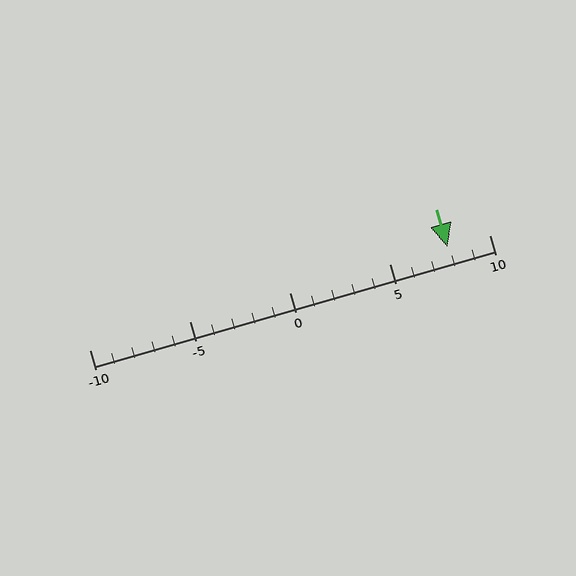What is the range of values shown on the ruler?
The ruler shows values from -10 to 10.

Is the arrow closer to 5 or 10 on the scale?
The arrow is closer to 10.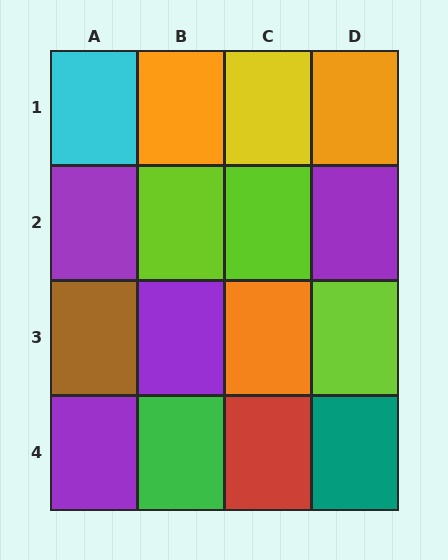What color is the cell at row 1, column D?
Orange.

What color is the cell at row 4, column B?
Green.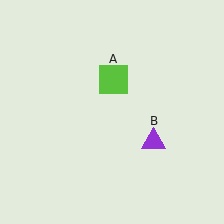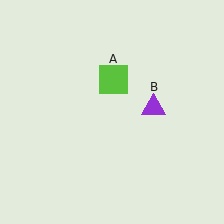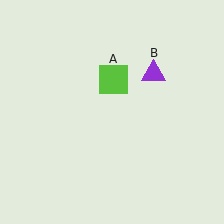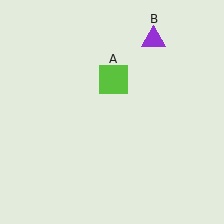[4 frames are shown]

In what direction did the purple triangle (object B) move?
The purple triangle (object B) moved up.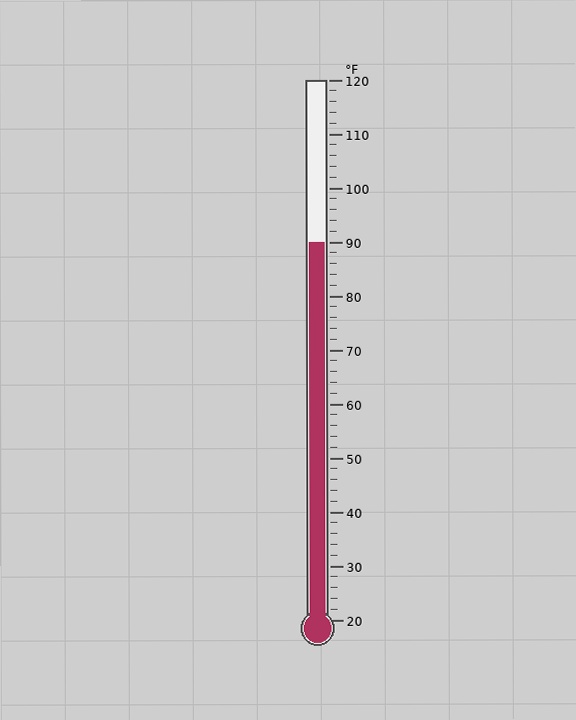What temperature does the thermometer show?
The thermometer shows approximately 90°F.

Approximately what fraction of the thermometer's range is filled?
The thermometer is filled to approximately 70% of its range.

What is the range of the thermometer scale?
The thermometer scale ranges from 20°F to 120°F.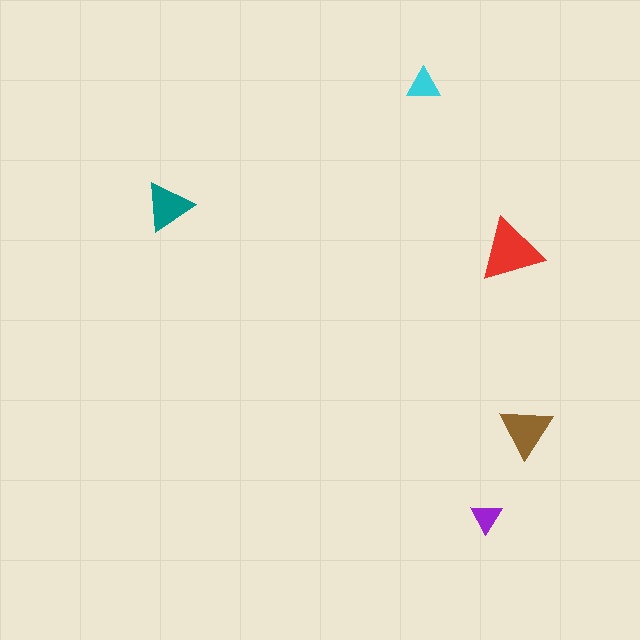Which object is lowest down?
The purple triangle is bottommost.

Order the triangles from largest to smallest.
the red one, the brown one, the teal one, the cyan one, the purple one.